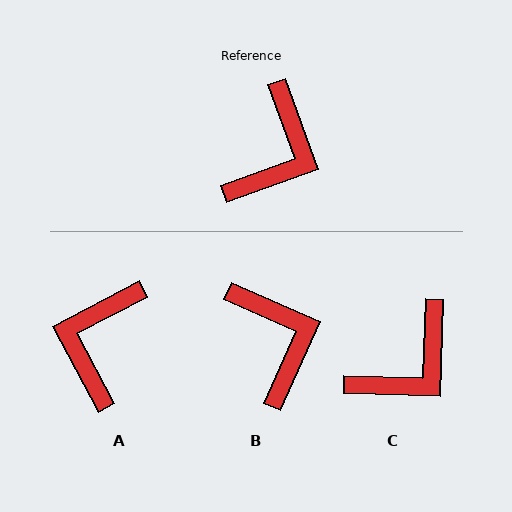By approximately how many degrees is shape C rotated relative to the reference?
Approximately 22 degrees clockwise.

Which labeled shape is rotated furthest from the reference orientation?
A, about 172 degrees away.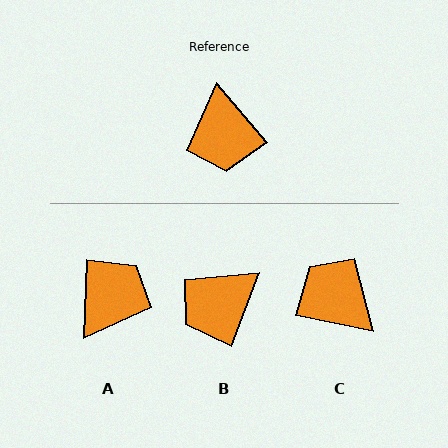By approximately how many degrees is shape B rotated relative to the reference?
Approximately 61 degrees clockwise.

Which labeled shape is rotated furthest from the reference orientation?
C, about 142 degrees away.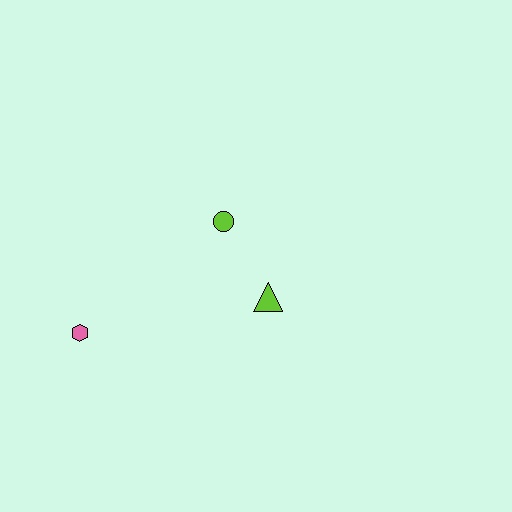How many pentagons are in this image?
There are no pentagons.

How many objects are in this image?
There are 3 objects.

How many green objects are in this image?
There are no green objects.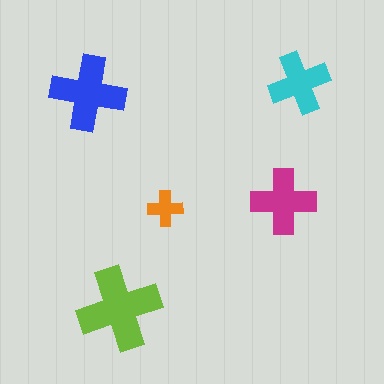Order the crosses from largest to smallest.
the lime one, the blue one, the magenta one, the cyan one, the orange one.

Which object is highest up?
The cyan cross is topmost.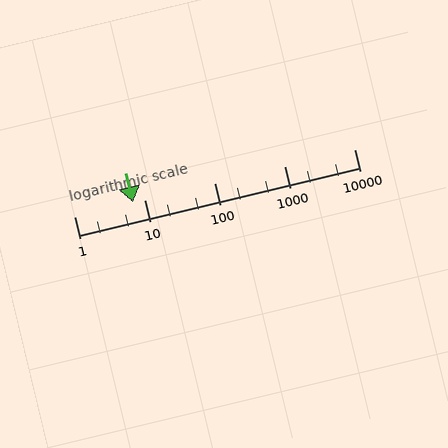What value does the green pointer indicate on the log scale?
The pointer indicates approximately 6.9.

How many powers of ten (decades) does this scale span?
The scale spans 4 decades, from 1 to 10000.